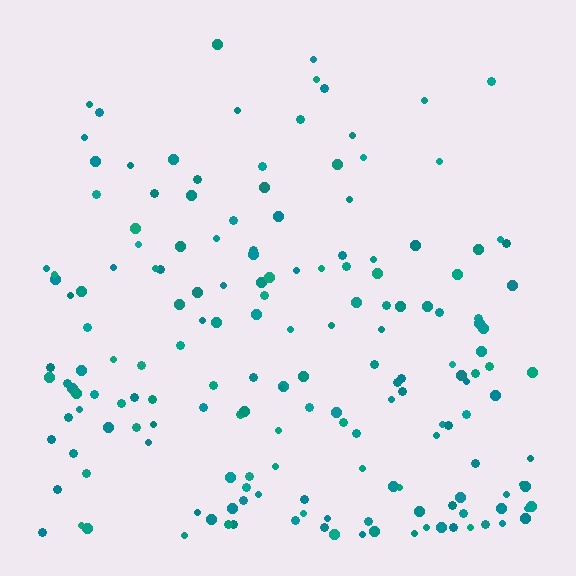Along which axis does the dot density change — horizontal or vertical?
Vertical.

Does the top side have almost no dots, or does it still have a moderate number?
Still a moderate number, just noticeably fewer than the bottom.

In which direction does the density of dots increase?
From top to bottom, with the bottom side densest.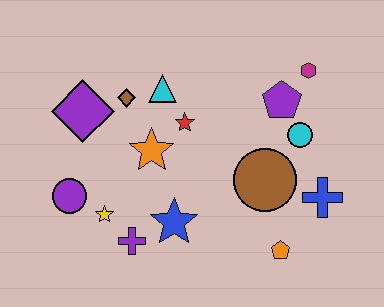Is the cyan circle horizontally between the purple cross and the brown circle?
No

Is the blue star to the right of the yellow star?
Yes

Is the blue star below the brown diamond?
Yes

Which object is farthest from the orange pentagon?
The purple diamond is farthest from the orange pentagon.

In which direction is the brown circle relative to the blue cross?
The brown circle is to the left of the blue cross.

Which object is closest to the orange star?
The red star is closest to the orange star.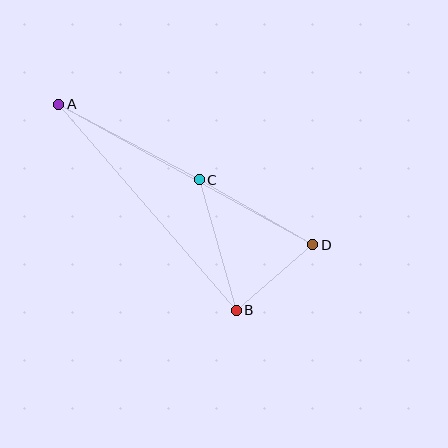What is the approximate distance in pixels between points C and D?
The distance between C and D is approximately 131 pixels.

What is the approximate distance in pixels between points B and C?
The distance between B and C is approximately 136 pixels.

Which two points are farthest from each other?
Points A and D are farthest from each other.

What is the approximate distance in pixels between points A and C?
The distance between A and C is approximately 159 pixels.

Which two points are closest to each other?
Points B and D are closest to each other.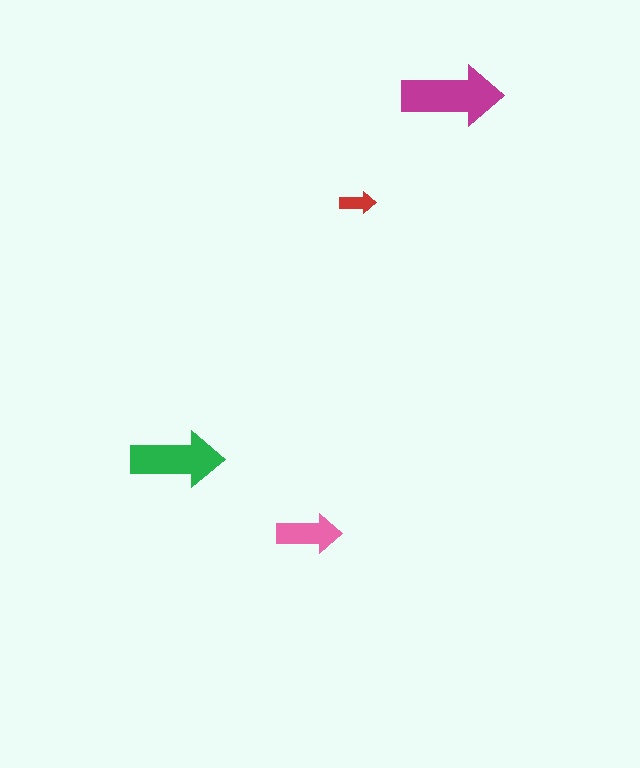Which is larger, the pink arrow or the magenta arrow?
The magenta one.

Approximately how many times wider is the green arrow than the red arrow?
About 2.5 times wider.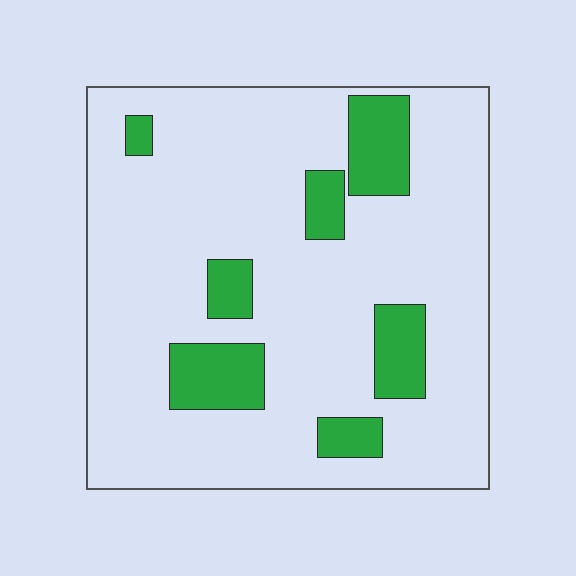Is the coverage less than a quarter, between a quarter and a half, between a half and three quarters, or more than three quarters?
Less than a quarter.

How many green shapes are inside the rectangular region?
7.